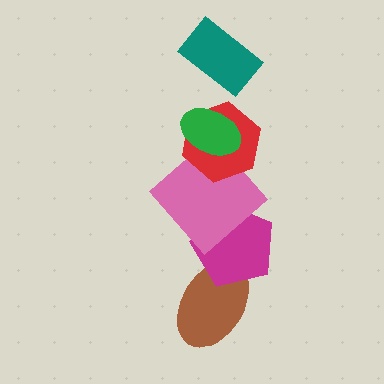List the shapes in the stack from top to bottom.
From top to bottom: the teal rectangle, the green ellipse, the red hexagon, the pink diamond, the magenta pentagon, the brown ellipse.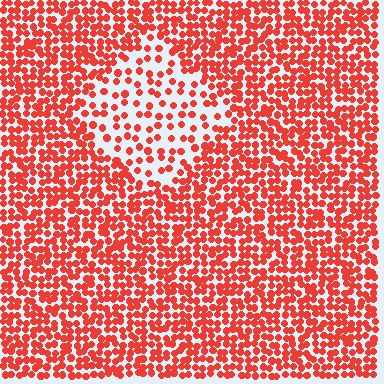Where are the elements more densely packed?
The elements are more densely packed outside the diamond boundary.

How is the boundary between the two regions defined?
The boundary is defined by a change in element density (approximately 2.2x ratio). All elements are the same color, size, and shape.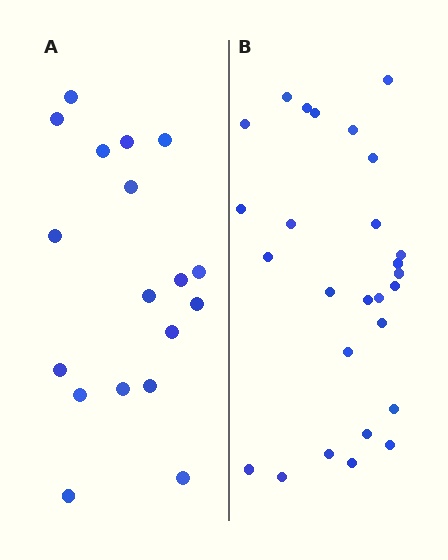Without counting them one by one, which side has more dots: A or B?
Region B (the right region) has more dots.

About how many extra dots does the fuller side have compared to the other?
Region B has roughly 8 or so more dots than region A.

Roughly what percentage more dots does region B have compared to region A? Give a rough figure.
About 50% more.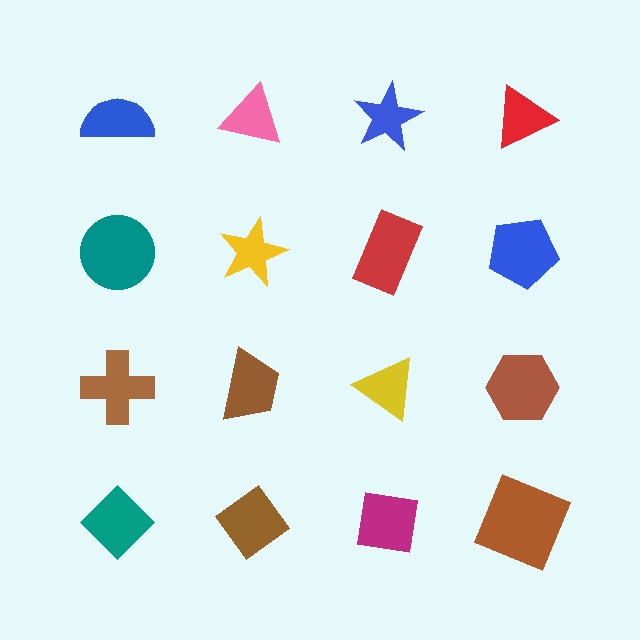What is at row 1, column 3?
A blue star.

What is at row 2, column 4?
A blue pentagon.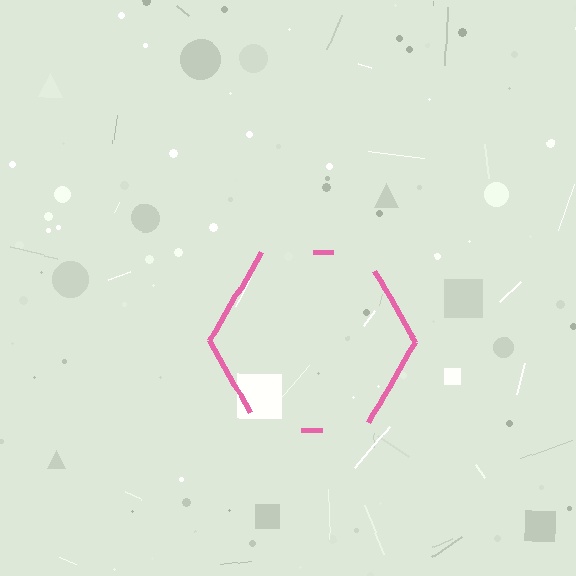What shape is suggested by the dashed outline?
The dashed outline suggests a hexagon.